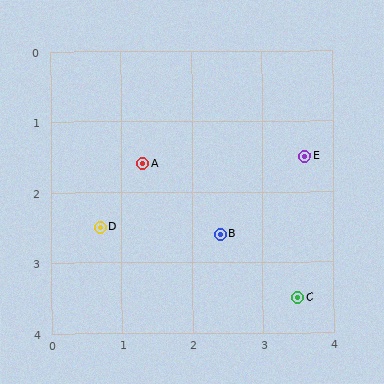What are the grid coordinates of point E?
Point E is at approximately (3.6, 1.5).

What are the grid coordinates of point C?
Point C is at approximately (3.5, 3.5).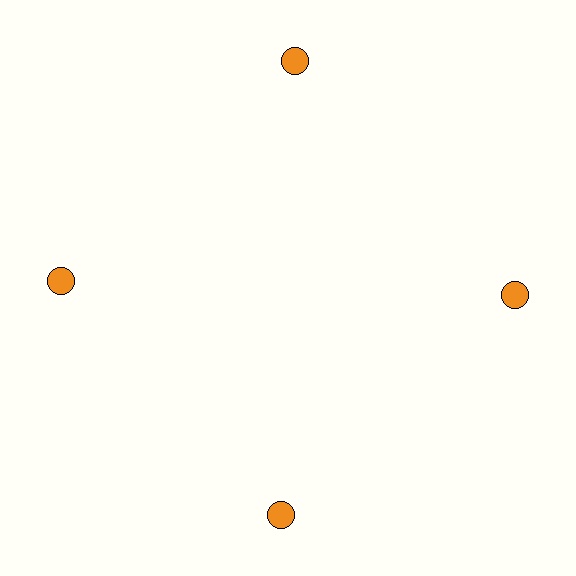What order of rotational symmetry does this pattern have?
This pattern has 4-fold rotational symmetry.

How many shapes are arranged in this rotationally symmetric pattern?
There are 4 shapes, arranged in 4 groups of 1.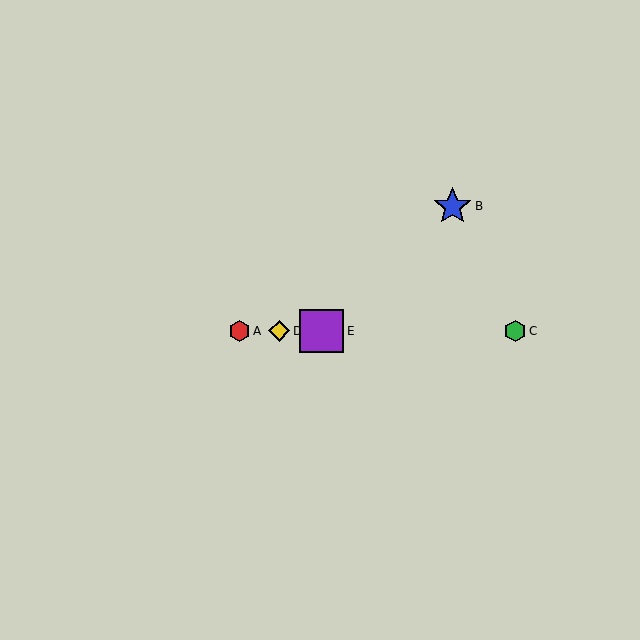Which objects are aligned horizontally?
Objects A, C, D, E are aligned horizontally.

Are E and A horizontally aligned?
Yes, both are at y≈331.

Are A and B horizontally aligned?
No, A is at y≈331 and B is at y≈206.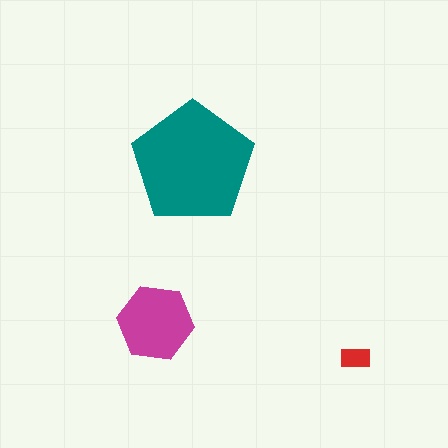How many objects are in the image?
There are 3 objects in the image.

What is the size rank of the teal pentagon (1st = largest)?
1st.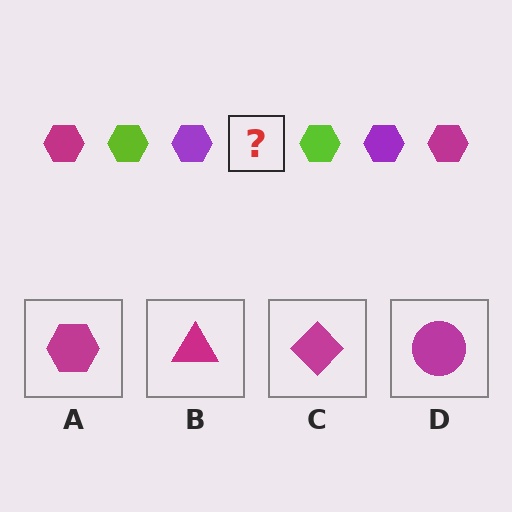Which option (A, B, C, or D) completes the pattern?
A.